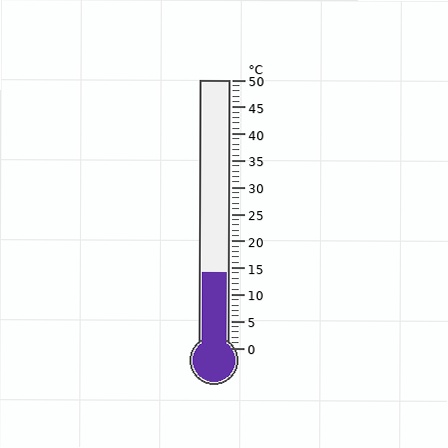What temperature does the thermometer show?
The thermometer shows approximately 14°C.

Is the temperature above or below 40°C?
The temperature is below 40°C.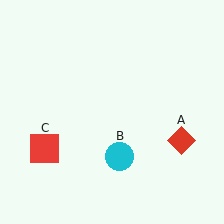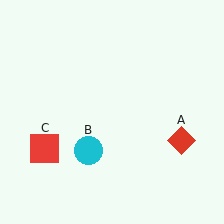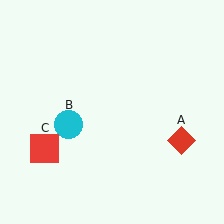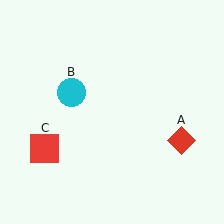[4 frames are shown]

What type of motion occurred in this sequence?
The cyan circle (object B) rotated clockwise around the center of the scene.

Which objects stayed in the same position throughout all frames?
Red diamond (object A) and red square (object C) remained stationary.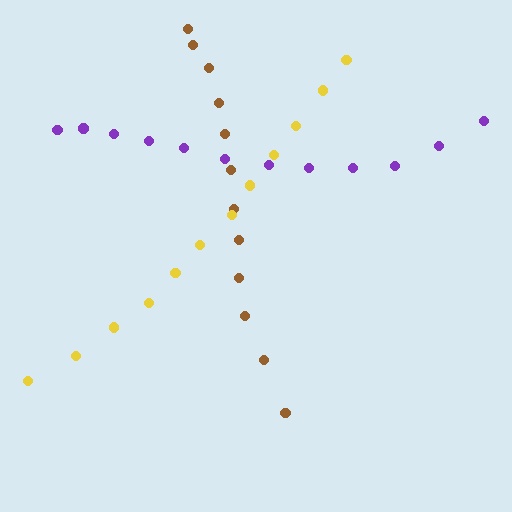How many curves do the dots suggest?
There are 3 distinct paths.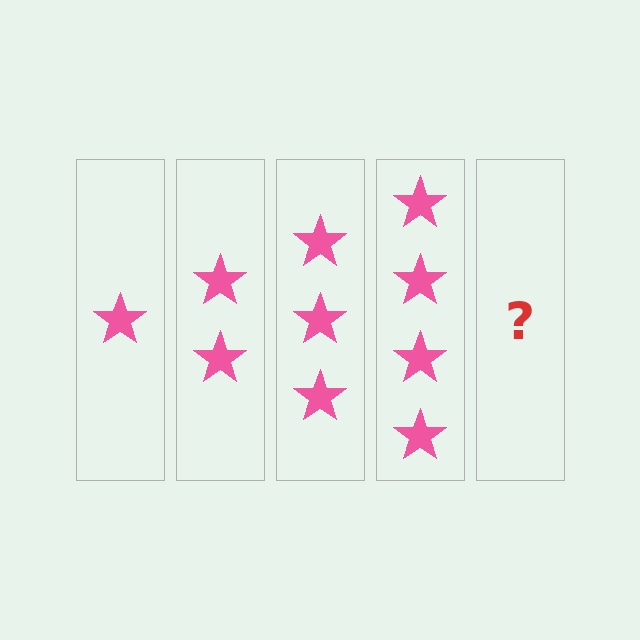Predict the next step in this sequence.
The next step is 5 stars.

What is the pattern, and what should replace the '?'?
The pattern is that each step adds one more star. The '?' should be 5 stars.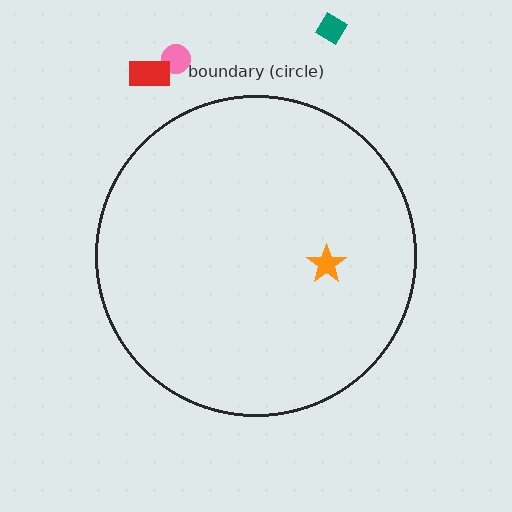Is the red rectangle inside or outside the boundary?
Outside.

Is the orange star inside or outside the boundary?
Inside.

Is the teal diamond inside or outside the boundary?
Outside.